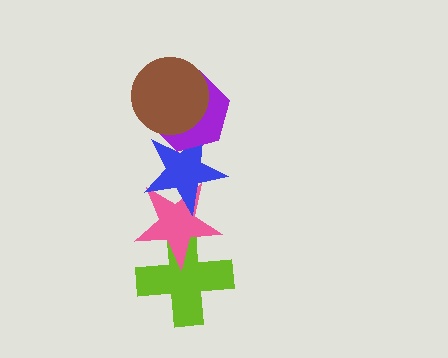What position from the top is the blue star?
The blue star is 3rd from the top.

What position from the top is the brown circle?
The brown circle is 1st from the top.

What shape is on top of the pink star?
The blue star is on top of the pink star.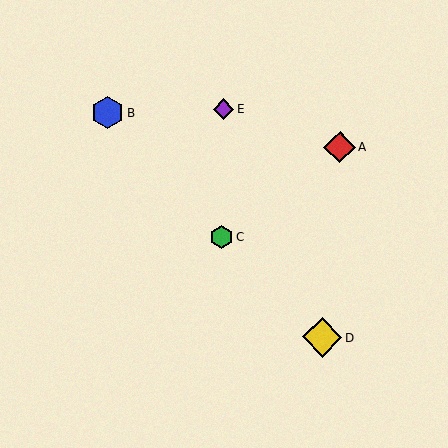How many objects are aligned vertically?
2 objects (C, E) are aligned vertically.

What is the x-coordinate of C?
Object C is at x≈221.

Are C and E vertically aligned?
Yes, both are at x≈221.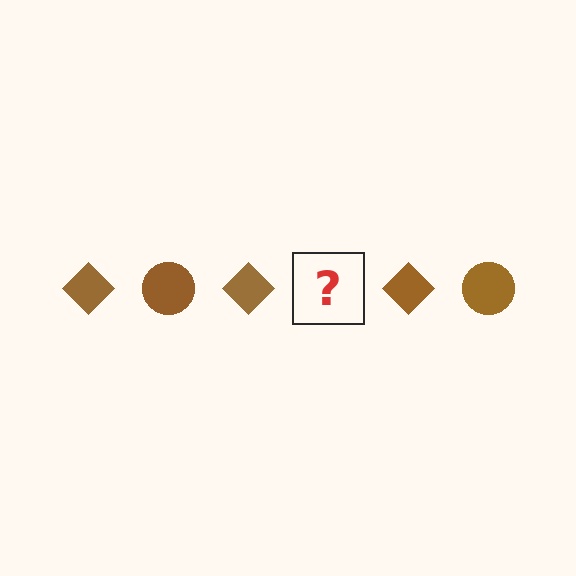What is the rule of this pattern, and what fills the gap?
The rule is that the pattern cycles through diamond, circle shapes in brown. The gap should be filled with a brown circle.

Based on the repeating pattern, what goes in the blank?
The blank should be a brown circle.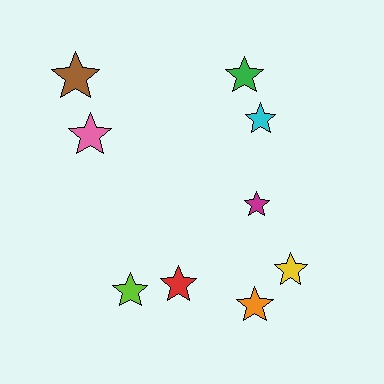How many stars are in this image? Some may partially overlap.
There are 9 stars.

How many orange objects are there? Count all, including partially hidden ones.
There is 1 orange object.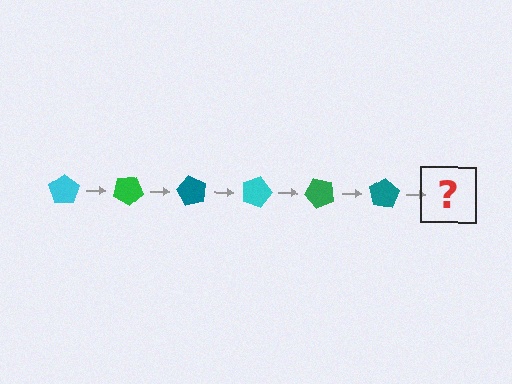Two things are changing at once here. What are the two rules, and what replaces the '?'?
The two rules are that it rotates 30 degrees each step and the color cycles through cyan, green, and teal. The '?' should be a cyan pentagon, rotated 180 degrees from the start.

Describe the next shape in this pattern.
It should be a cyan pentagon, rotated 180 degrees from the start.